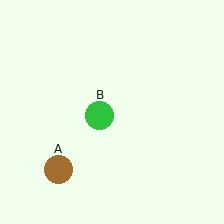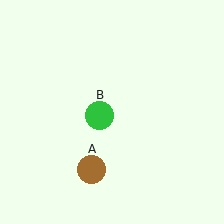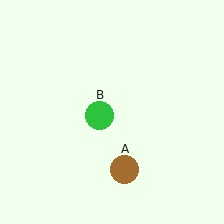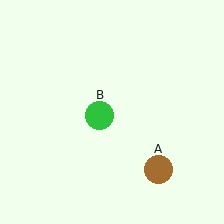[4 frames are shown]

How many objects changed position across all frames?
1 object changed position: brown circle (object A).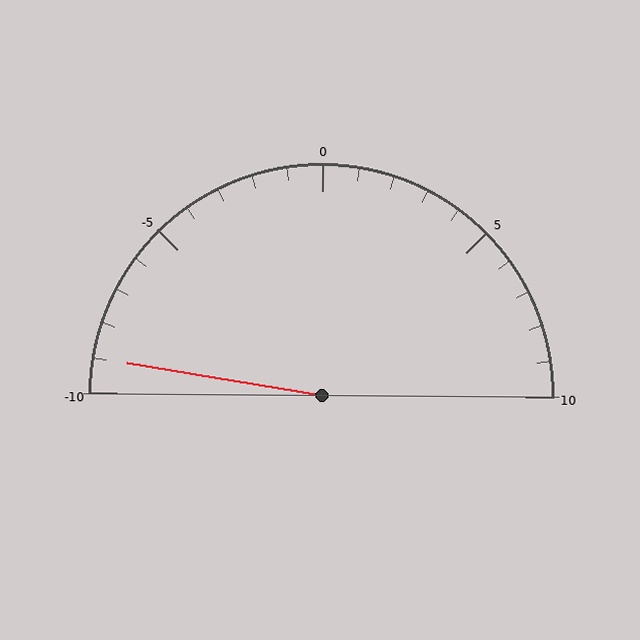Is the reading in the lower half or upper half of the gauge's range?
The reading is in the lower half of the range (-10 to 10).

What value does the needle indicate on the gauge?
The needle indicates approximately -9.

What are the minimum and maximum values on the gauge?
The gauge ranges from -10 to 10.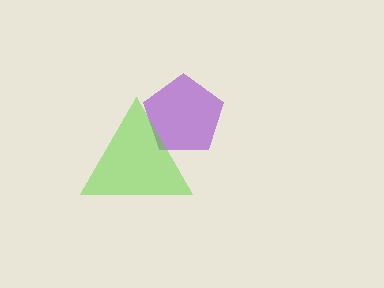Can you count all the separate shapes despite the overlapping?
Yes, there are 2 separate shapes.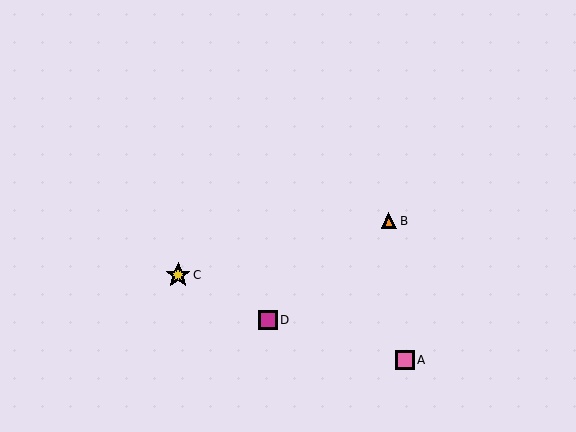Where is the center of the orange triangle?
The center of the orange triangle is at (389, 221).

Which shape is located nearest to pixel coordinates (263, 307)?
The magenta square (labeled D) at (268, 320) is nearest to that location.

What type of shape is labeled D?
Shape D is a magenta square.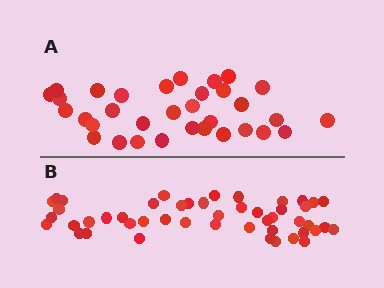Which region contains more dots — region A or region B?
Region B (the bottom region) has more dots.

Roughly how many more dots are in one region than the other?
Region B has approximately 15 more dots than region A.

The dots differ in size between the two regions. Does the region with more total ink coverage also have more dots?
No. Region A has more total ink coverage because its dots are larger, but region B actually contains more individual dots. Total area can be misleading — the number of items is what matters here.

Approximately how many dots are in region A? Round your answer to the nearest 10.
About 30 dots. (The exact count is 33, which rounds to 30.)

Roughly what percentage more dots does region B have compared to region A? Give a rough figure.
About 45% more.